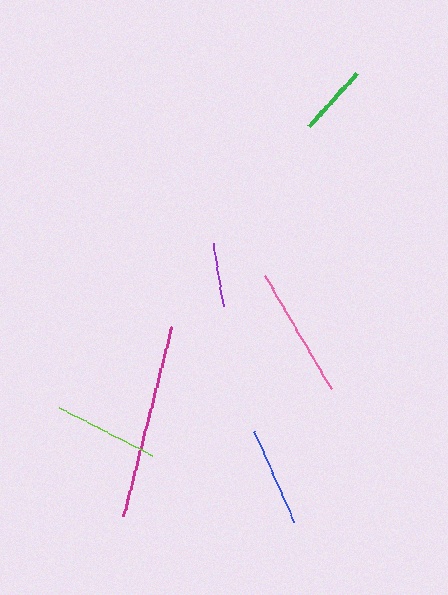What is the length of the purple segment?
The purple segment is approximately 64 pixels long.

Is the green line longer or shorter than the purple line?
The green line is longer than the purple line.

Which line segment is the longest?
The magenta line is the longest at approximately 196 pixels.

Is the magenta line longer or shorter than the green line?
The magenta line is longer than the green line.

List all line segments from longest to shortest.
From longest to shortest: magenta, pink, lime, blue, green, purple.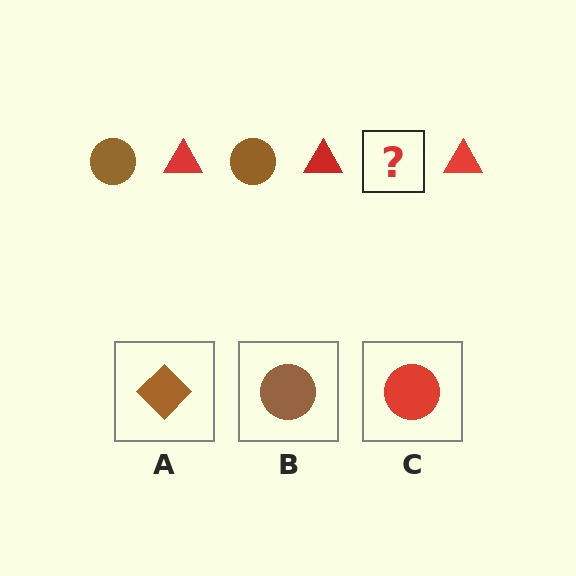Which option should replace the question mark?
Option B.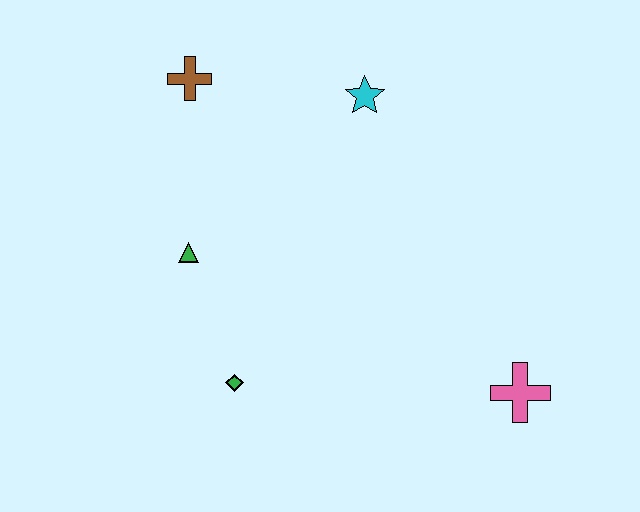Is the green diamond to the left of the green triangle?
No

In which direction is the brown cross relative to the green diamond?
The brown cross is above the green diamond.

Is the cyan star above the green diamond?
Yes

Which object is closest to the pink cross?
The green diamond is closest to the pink cross.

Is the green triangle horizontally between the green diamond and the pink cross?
No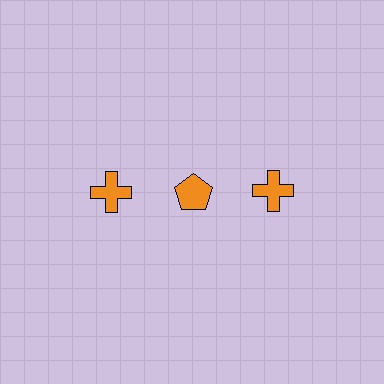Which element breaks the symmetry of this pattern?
The orange pentagon in the top row, second from left column breaks the symmetry. All other shapes are orange crosses.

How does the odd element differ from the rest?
It has a different shape: pentagon instead of cross.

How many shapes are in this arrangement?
There are 3 shapes arranged in a grid pattern.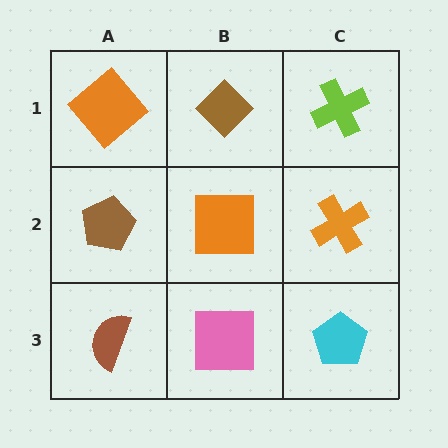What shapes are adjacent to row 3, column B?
An orange square (row 2, column B), a brown semicircle (row 3, column A), a cyan pentagon (row 3, column C).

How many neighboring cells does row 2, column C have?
3.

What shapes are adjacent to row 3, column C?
An orange cross (row 2, column C), a pink square (row 3, column B).